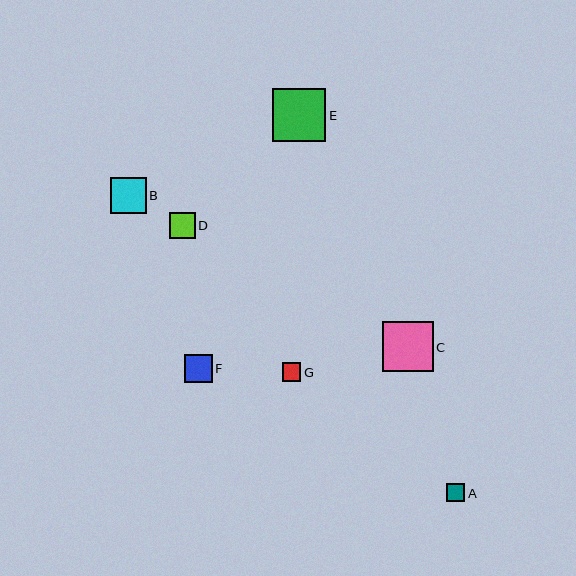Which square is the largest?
Square E is the largest with a size of approximately 53 pixels.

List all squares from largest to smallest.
From largest to smallest: E, C, B, F, D, G, A.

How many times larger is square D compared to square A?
Square D is approximately 1.4 times the size of square A.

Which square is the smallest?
Square A is the smallest with a size of approximately 18 pixels.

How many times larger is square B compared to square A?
Square B is approximately 2.0 times the size of square A.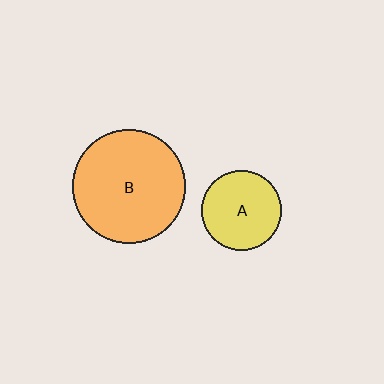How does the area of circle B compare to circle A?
Approximately 2.0 times.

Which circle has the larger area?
Circle B (orange).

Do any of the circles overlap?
No, none of the circles overlap.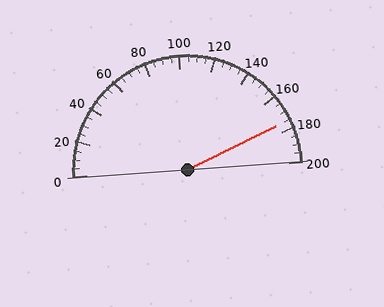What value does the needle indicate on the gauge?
The needle indicates approximately 175.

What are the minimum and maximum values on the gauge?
The gauge ranges from 0 to 200.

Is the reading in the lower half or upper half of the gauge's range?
The reading is in the upper half of the range (0 to 200).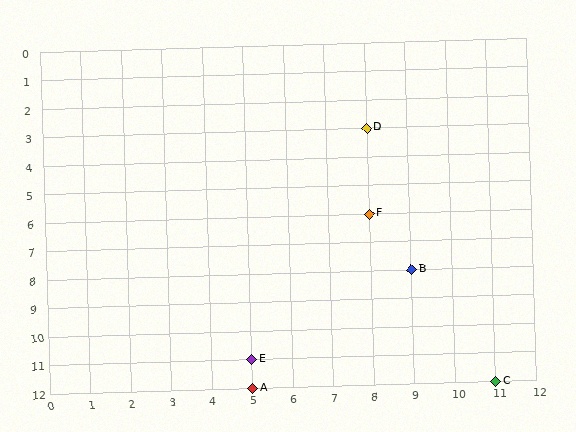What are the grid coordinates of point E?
Point E is at grid coordinates (5, 11).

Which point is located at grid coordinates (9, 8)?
Point B is at (9, 8).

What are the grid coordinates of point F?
Point F is at grid coordinates (8, 6).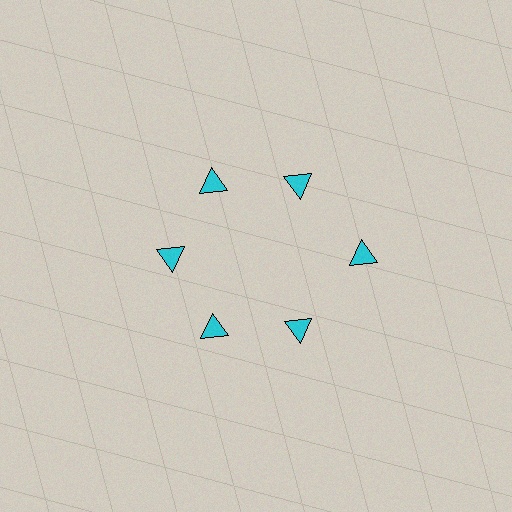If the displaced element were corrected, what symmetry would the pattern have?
It would have 6-fold rotational symmetry — the pattern would map onto itself every 60 degrees.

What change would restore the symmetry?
The symmetry would be restored by moving it inward, back onto the ring so that all 6 triangles sit at equal angles and equal distance from the center.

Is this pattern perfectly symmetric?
No. The 6 cyan triangles are arranged in a ring, but one element near the 3 o'clock position is pushed outward from the center, breaking the 6-fold rotational symmetry.